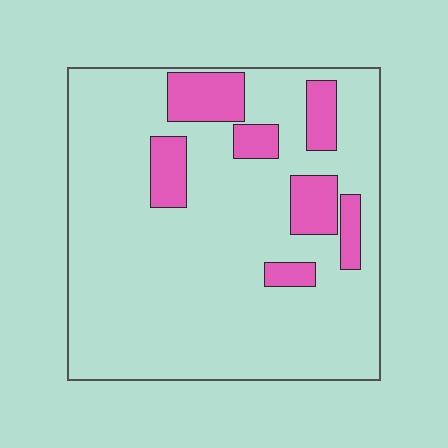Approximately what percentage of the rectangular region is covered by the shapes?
Approximately 15%.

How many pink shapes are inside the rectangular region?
7.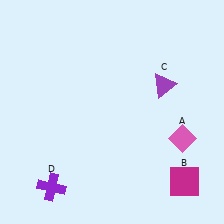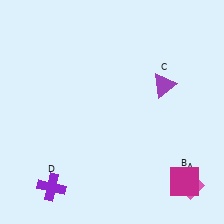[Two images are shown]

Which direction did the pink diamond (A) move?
The pink diamond (A) moved down.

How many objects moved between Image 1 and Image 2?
1 object moved between the two images.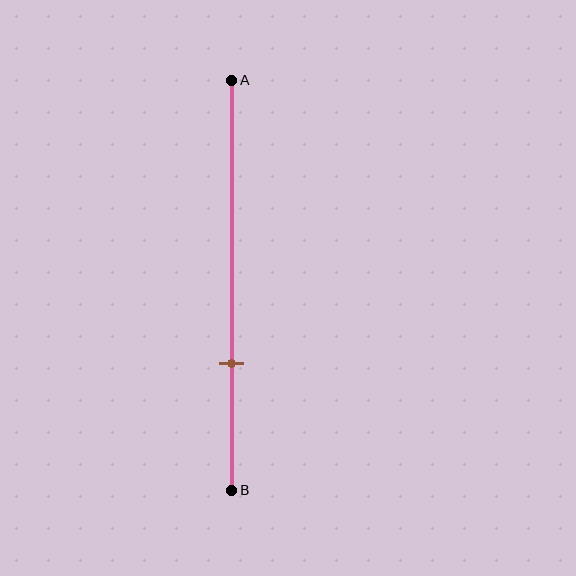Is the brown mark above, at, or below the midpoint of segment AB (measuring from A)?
The brown mark is below the midpoint of segment AB.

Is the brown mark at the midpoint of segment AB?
No, the mark is at about 70% from A, not at the 50% midpoint.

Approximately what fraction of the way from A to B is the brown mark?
The brown mark is approximately 70% of the way from A to B.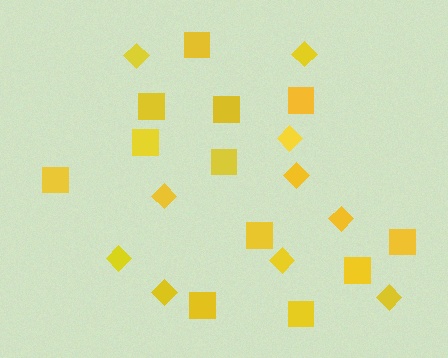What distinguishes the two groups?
There are 2 groups: one group of diamonds (10) and one group of squares (12).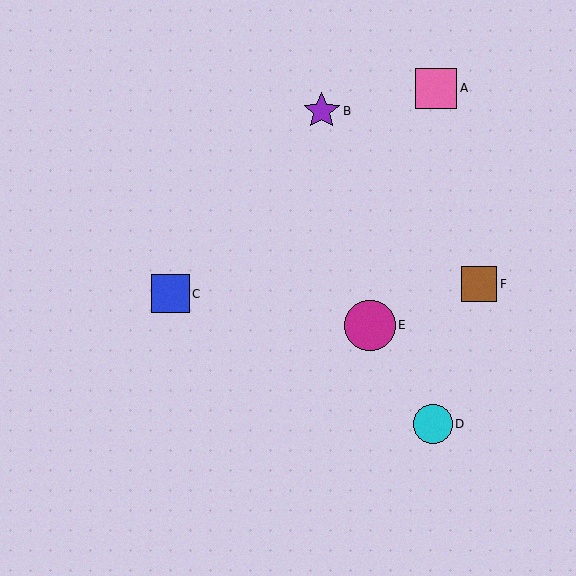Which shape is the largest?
The magenta circle (labeled E) is the largest.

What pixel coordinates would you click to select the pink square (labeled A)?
Click at (436, 88) to select the pink square A.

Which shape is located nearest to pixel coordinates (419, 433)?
The cyan circle (labeled D) at (433, 424) is nearest to that location.